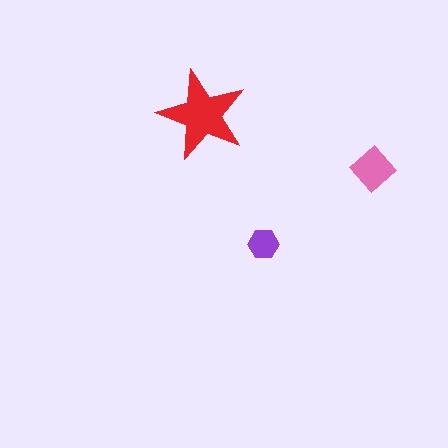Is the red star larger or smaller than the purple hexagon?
Larger.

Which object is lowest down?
The purple hexagon is bottommost.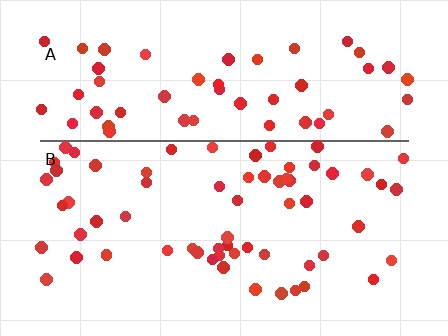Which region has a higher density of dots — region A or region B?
B (the bottom).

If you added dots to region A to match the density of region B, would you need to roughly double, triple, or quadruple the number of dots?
Approximately double.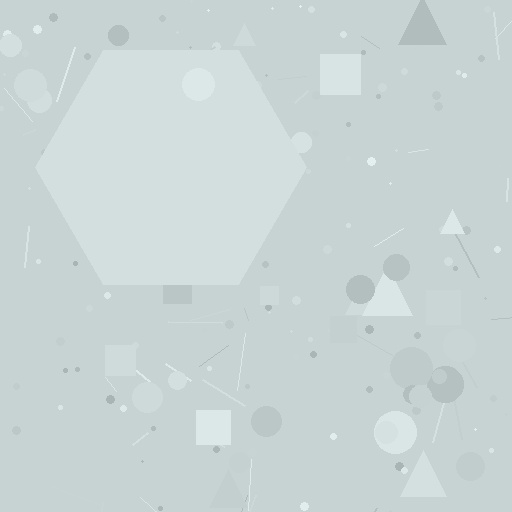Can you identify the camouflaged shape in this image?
The camouflaged shape is a hexagon.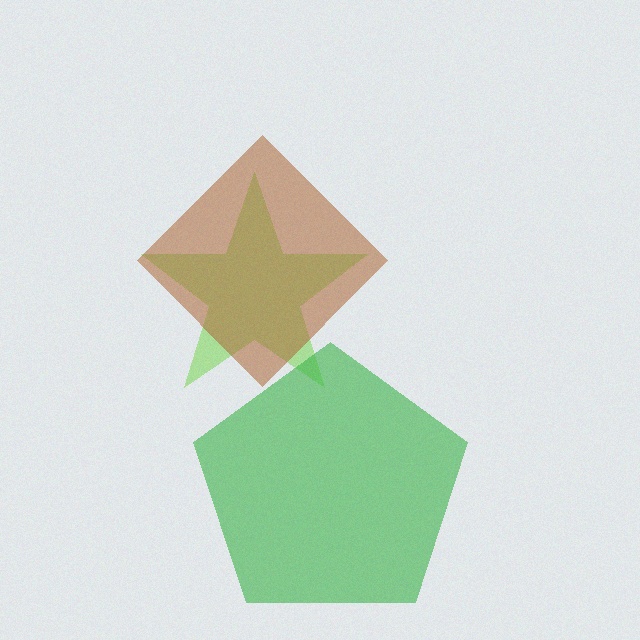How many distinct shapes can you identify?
There are 3 distinct shapes: a lime star, a green pentagon, a brown diamond.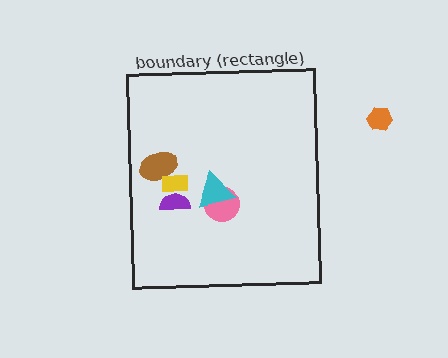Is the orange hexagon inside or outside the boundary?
Outside.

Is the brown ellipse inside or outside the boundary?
Inside.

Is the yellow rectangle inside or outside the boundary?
Inside.